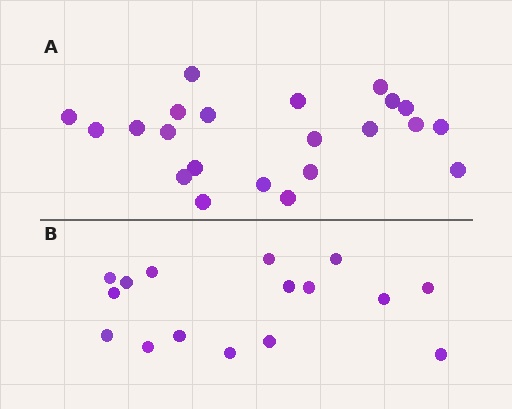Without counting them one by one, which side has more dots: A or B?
Region A (the top region) has more dots.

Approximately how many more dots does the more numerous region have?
Region A has about 6 more dots than region B.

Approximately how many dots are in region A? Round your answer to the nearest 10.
About 20 dots. (The exact count is 22, which rounds to 20.)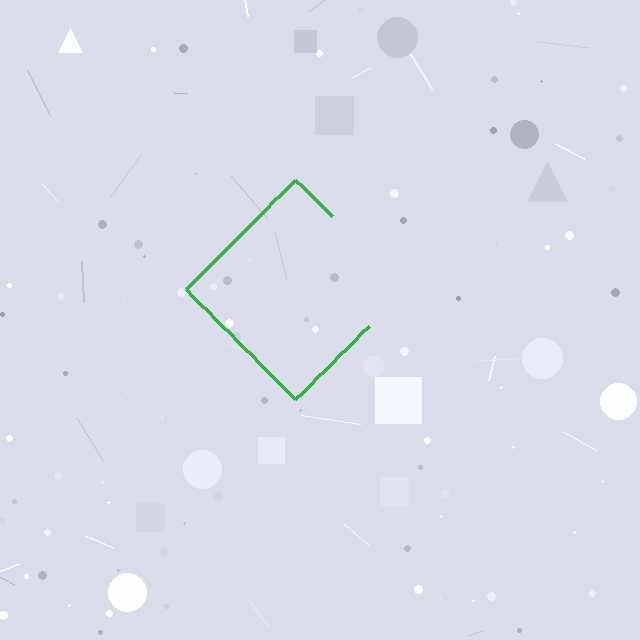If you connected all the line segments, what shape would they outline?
They would outline a diamond.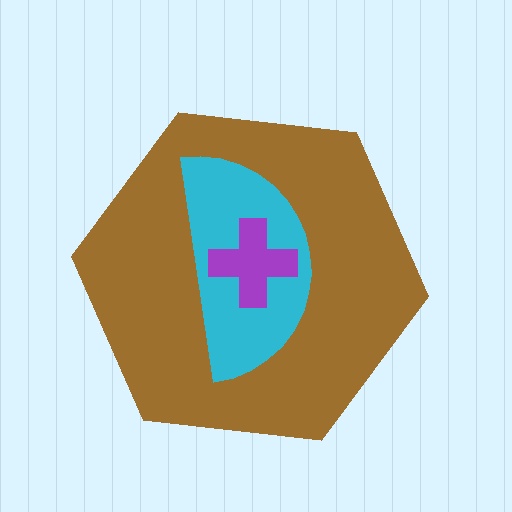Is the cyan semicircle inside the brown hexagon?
Yes.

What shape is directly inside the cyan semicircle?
The purple cross.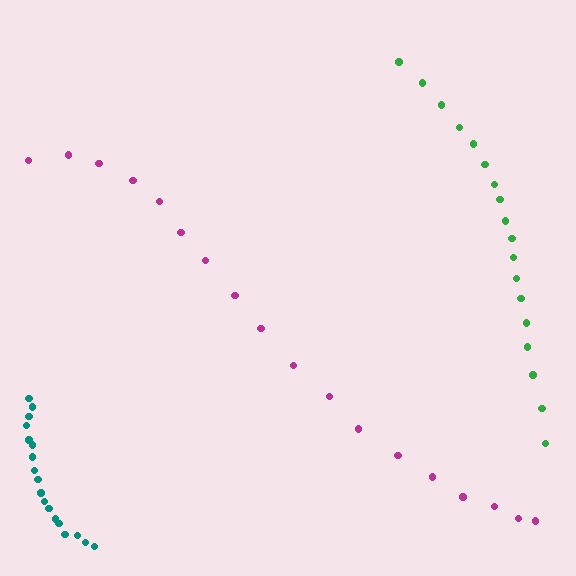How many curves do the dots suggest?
There are 3 distinct paths.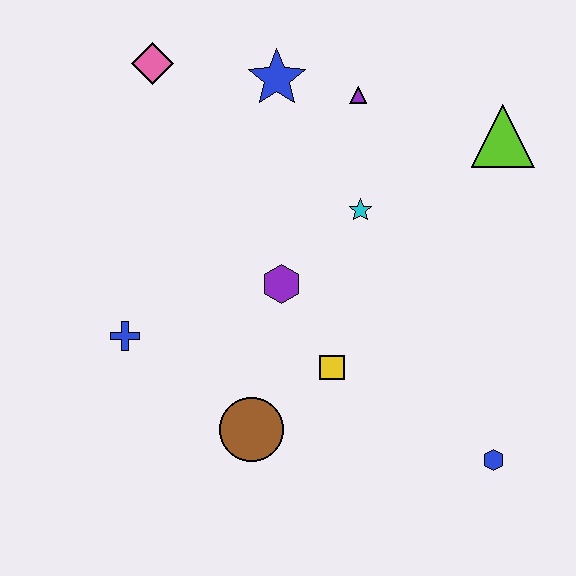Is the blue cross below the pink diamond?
Yes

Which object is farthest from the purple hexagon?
The blue hexagon is farthest from the purple hexagon.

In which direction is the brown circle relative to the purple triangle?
The brown circle is below the purple triangle.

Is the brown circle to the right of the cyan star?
No